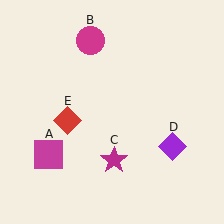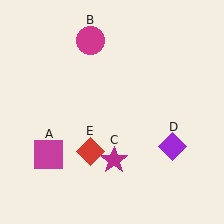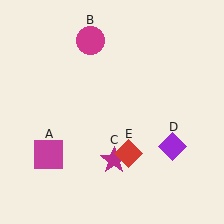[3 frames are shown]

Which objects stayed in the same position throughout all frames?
Magenta square (object A) and magenta circle (object B) and magenta star (object C) and purple diamond (object D) remained stationary.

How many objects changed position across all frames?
1 object changed position: red diamond (object E).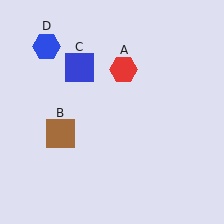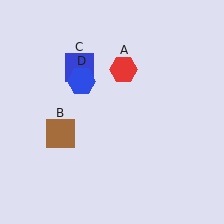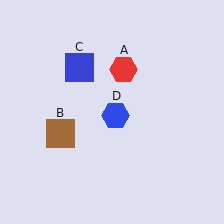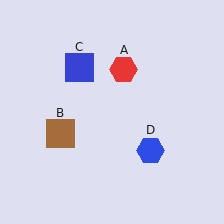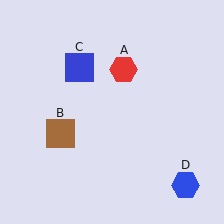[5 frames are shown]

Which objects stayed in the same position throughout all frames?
Red hexagon (object A) and brown square (object B) and blue square (object C) remained stationary.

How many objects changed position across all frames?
1 object changed position: blue hexagon (object D).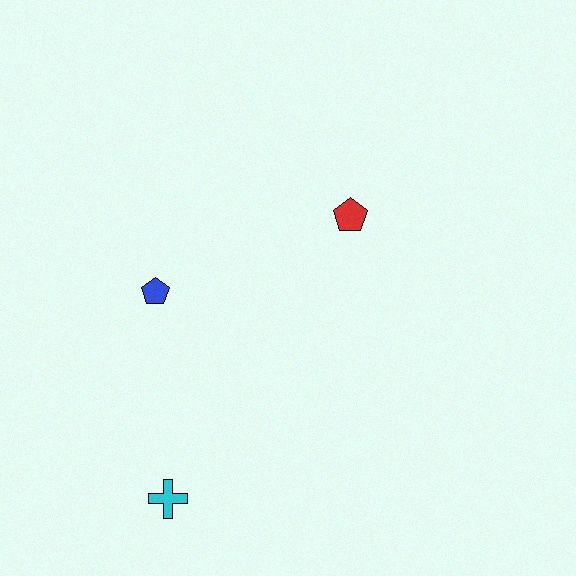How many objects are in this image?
There are 3 objects.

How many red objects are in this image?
There is 1 red object.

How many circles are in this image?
There are no circles.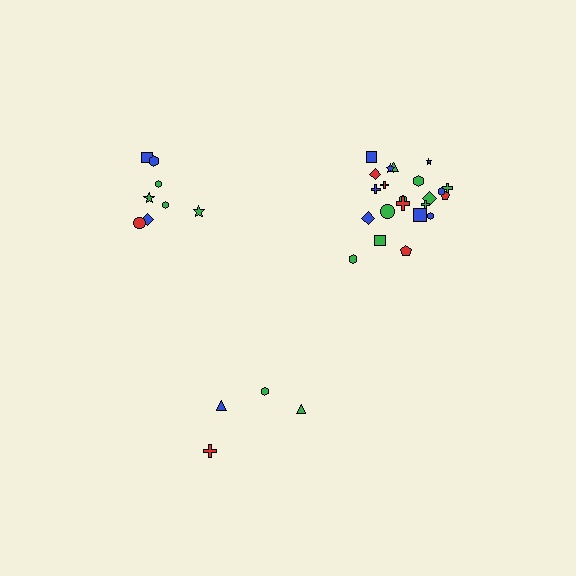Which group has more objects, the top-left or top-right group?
The top-right group.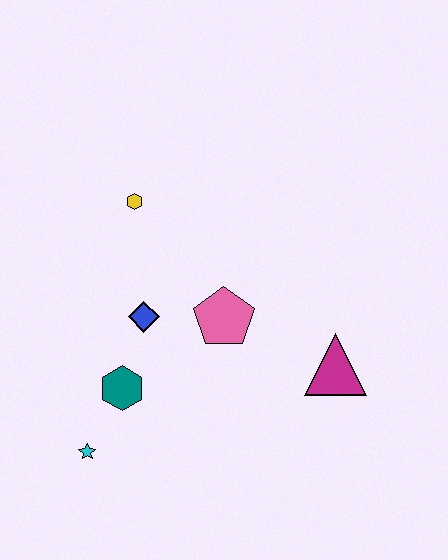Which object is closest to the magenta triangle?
The pink pentagon is closest to the magenta triangle.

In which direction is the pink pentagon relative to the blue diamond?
The pink pentagon is to the right of the blue diamond.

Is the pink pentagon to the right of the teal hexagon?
Yes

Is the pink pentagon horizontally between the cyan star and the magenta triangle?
Yes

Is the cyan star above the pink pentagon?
No